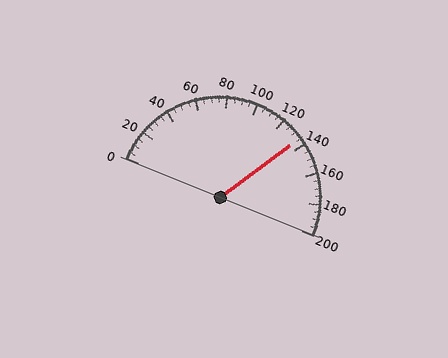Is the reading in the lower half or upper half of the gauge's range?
The reading is in the upper half of the range (0 to 200).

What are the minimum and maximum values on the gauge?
The gauge ranges from 0 to 200.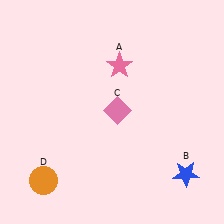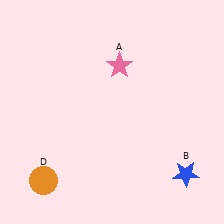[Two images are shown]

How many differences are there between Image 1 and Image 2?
There is 1 difference between the two images.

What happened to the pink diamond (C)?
The pink diamond (C) was removed in Image 2. It was in the top-right area of Image 1.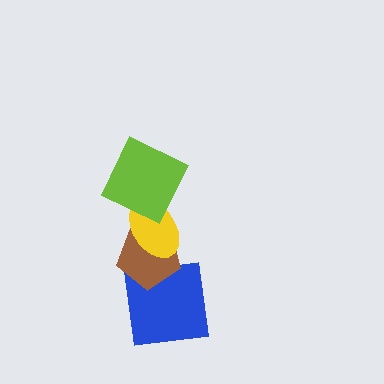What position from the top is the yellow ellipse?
The yellow ellipse is 2nd from the top.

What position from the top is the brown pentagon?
The brown pentagon is 3rd from the top.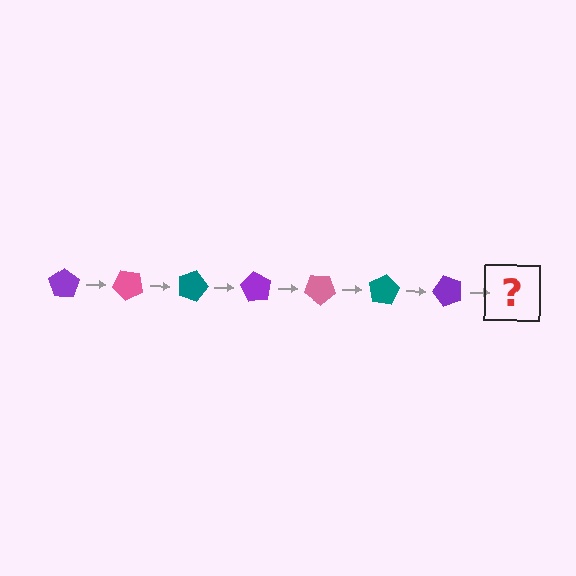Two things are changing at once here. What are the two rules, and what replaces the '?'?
The two rules are that it rotates 45 degrees each step and the color cycles through purple, pink, and teal. The '?' should be a pink pentagon, rotated 315 degrees from the start.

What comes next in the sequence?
The next element should be a pink pentagon, rotated 315 degrees from the start.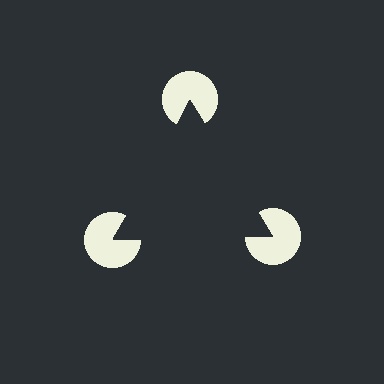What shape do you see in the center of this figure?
An illusory triangle — its edges are inferred from the aligned wedge cuts in the pac-man discs, not physically drawn.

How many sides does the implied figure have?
3 sides.